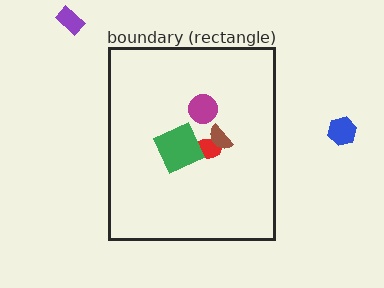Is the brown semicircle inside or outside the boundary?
Inside.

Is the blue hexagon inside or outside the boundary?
Outside.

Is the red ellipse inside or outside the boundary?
Inside.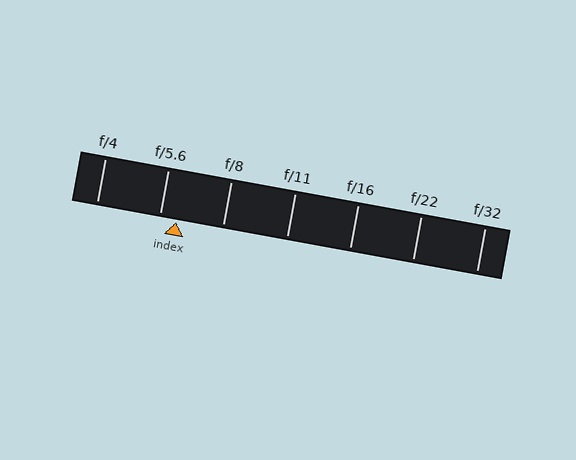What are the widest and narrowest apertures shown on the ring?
The widest aperture shown is f/4 and the narrowest is f/32.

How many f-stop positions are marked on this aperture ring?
There are 7 f-stop positions marked.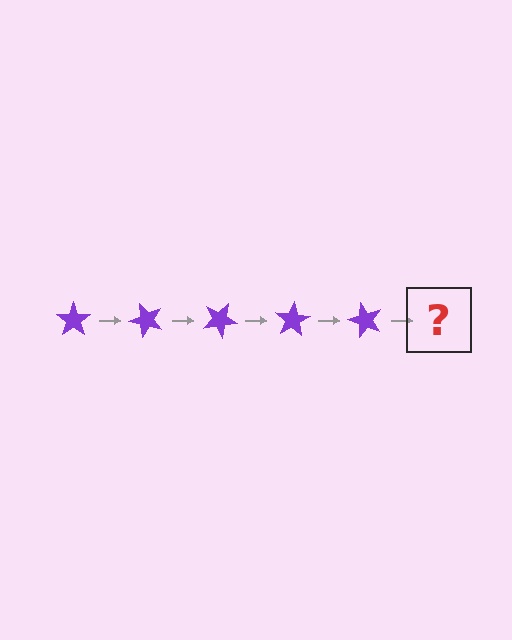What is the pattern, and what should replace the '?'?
The pattern is that the star rotates 50 degrees each step. The '?' should be a purple star rotated 250 degrees.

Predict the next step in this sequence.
The next step is a purple star rotated 250 degrees.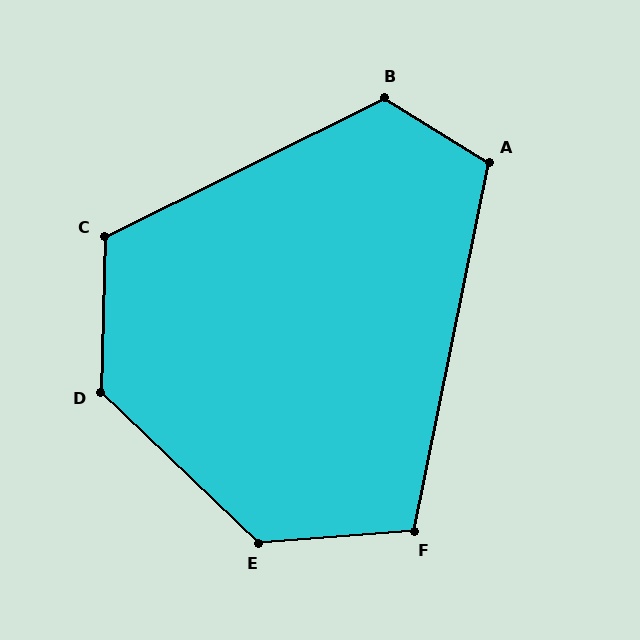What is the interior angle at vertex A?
Approximately 110 degrees (obtuse).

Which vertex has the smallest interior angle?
F, at approximately 106 degrees.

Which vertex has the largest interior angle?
D, at approximately 132 degrees.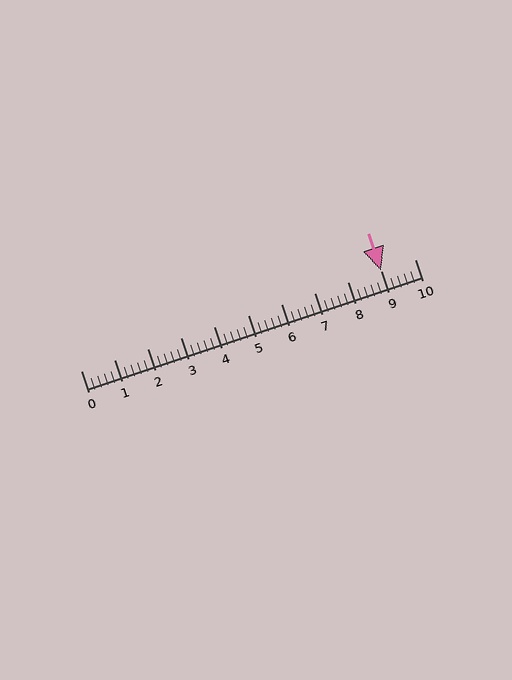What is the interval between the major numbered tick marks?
The major tick marks are spaced 1 units apart.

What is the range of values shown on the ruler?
The ruler shows values from 0 to 10.